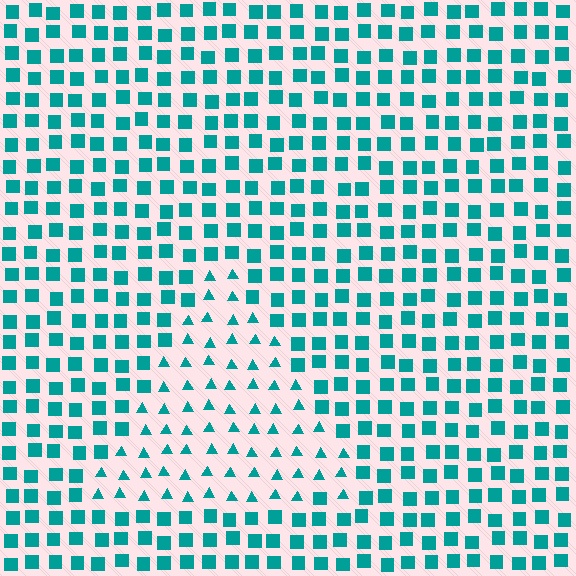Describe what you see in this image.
The image is filled with small teal elements arranged in a uniform grid. A triangle-shaped region contains triangles, while the surrounding area contains squares. The boundary is defined purely by the change in element shape.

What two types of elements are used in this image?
The image uses triangles inside the triangle region and squares outside it.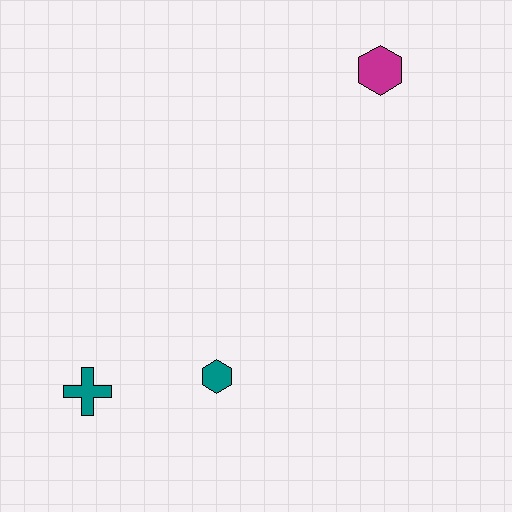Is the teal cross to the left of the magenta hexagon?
Yes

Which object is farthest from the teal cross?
The magenta hexagon is farthest from the teal cross.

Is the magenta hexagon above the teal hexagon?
Yes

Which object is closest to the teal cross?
The teal hexagon is closest to the teal cross.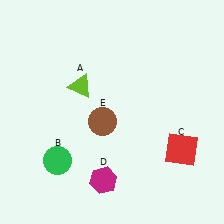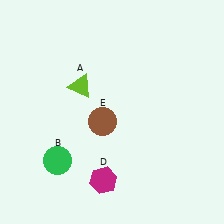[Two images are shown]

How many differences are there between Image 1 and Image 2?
There is 1 difference between the two images.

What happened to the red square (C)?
The red square (C) was removed in Image 2. It was in the bottom-right area of Image 1.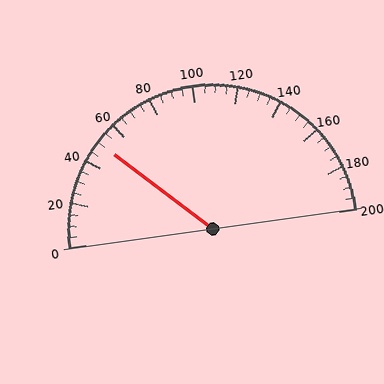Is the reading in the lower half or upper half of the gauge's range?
The reading is in the lower half of the range (0 to 200).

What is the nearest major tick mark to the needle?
The nearest major tick mark is 40.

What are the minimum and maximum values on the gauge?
The gauge ranges from 0 to 200.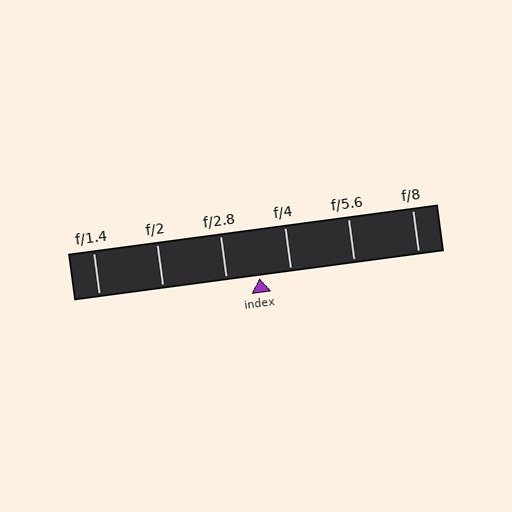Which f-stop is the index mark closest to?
The index mark is closest to f/4.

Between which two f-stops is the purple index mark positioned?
The index mark is between f/2.8 and f/4.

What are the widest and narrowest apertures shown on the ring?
The widest aperture shown is f/1.4 and the narrowest is f/8.